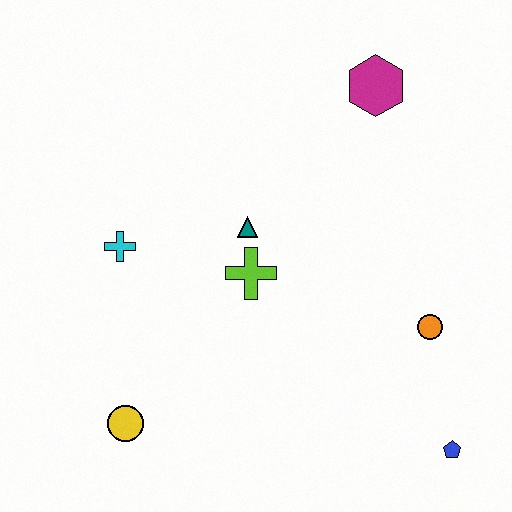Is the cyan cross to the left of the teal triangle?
Yes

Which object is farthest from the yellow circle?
The magenta hexagon is farthest from the yellow circle.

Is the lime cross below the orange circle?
No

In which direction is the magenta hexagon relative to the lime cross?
The magenta hexagon is above the lime cross.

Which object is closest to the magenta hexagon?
The teal triangle is closest to the magenta hexagon.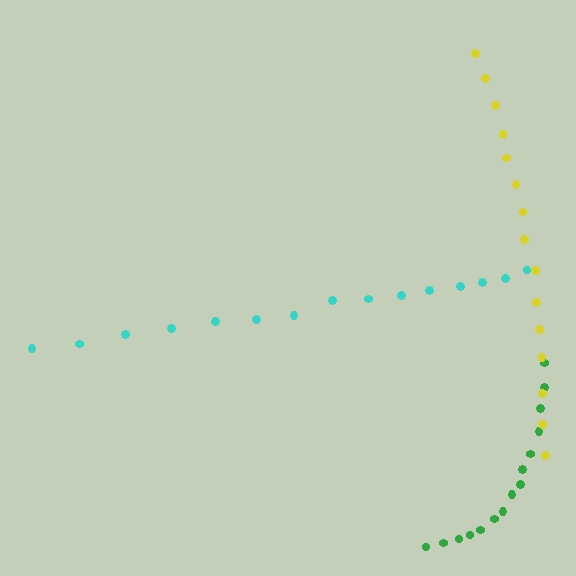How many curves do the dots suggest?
There are 3 distinct paths.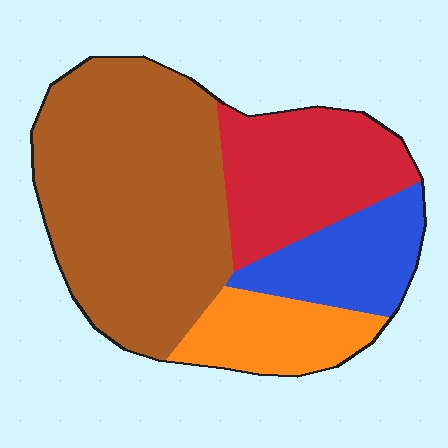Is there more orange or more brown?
Brown.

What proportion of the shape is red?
Red takes up less than a quarter of the shape.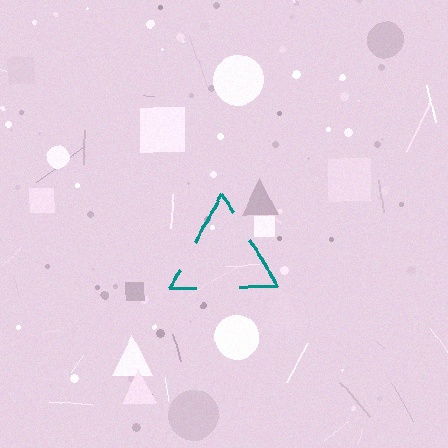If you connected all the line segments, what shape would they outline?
They would outline a triangle.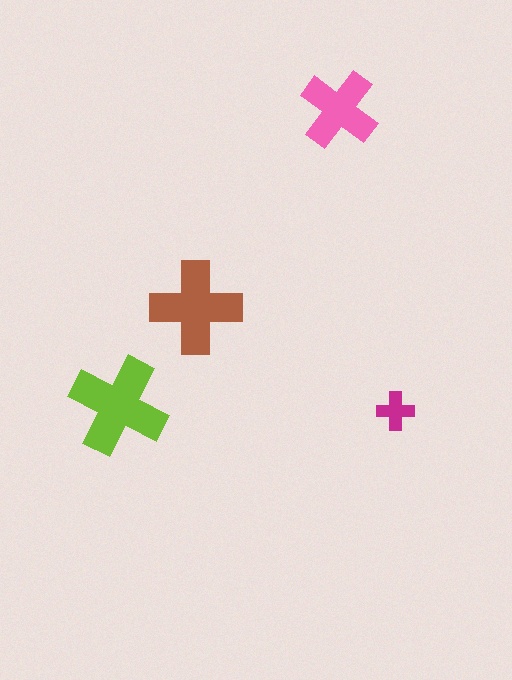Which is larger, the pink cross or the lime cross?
The lime one.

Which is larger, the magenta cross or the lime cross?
The lime one.